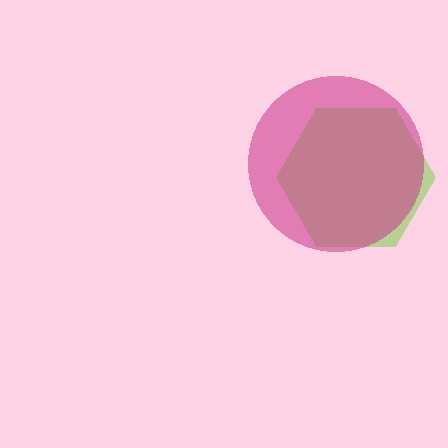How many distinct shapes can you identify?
There are 2 distinct shapes: a lime hexagon, a magenta circle.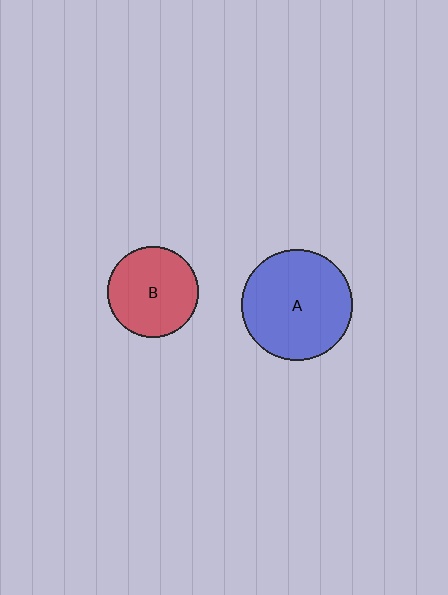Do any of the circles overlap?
No, none of the circles overlap.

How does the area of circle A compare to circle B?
Approximately 1.5 times.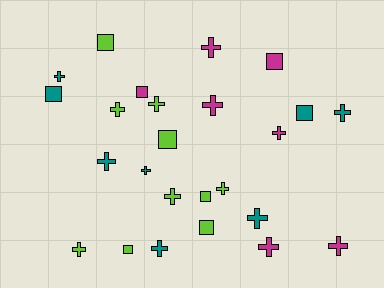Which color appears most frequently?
Lime, with 10 objects.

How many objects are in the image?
There are 25 objects.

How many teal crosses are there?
There are 6 teal crosses.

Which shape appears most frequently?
Cross, with 16 objects.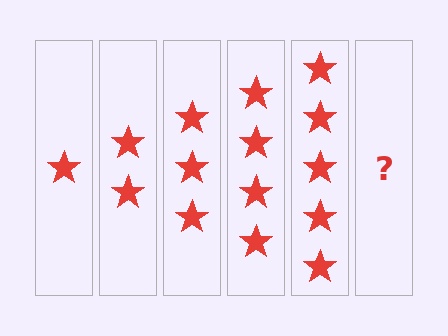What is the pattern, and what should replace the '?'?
The pattern is that each step adds one more star. The '?' should be 6 stars.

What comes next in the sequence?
The next element should be 6 stars.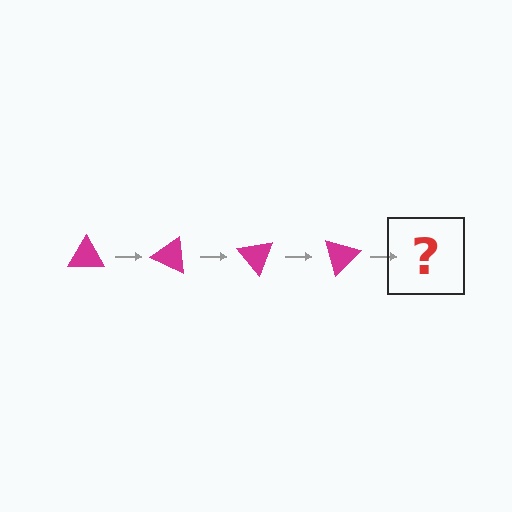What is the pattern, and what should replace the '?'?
The pattern is that the triangle rotates 25 degrees each step. The '?' should be a magenta triangle rotated 100 degrees.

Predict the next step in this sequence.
The next step is a magenta triangle rotated 100 degrees.